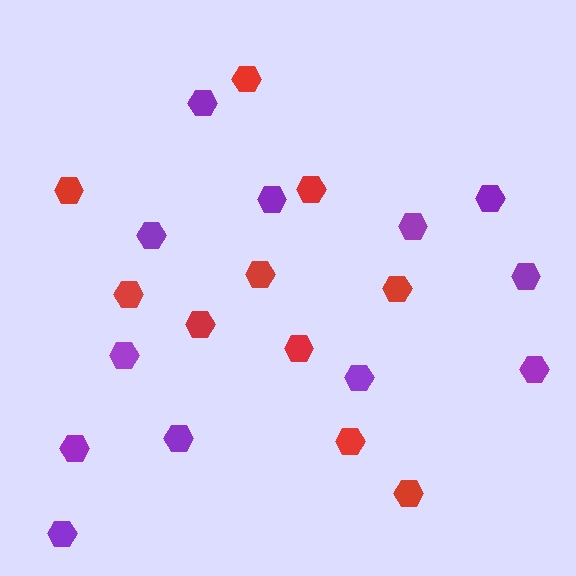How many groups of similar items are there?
There are 2 groups: one group of purple hexagons (12) and one group of red hexagons (10).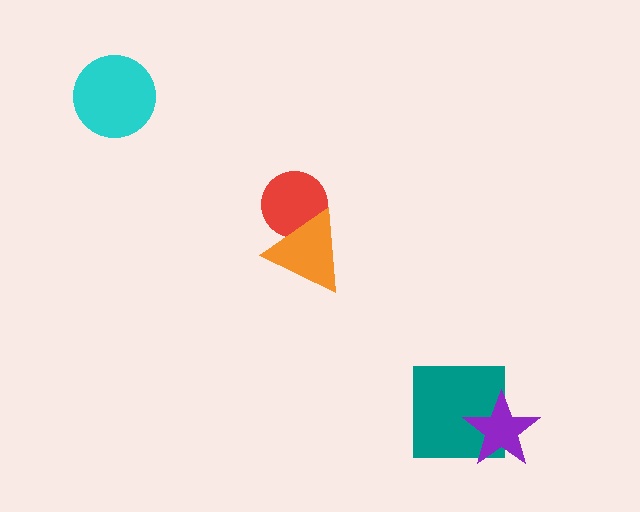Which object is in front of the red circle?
The orange triangle is in front of the red circle.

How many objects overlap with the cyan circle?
0 objects overlap with the cyan circle.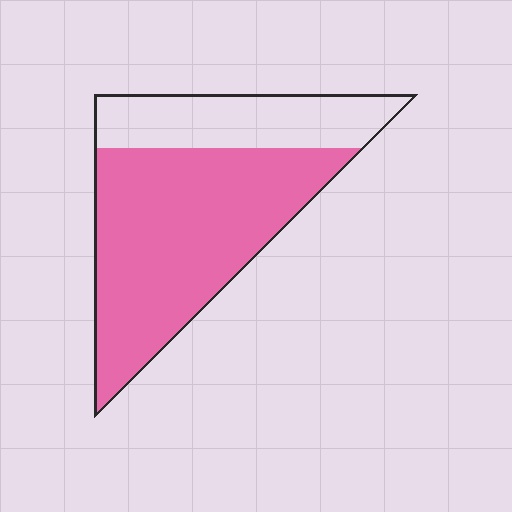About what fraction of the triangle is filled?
About two thirds (2/3).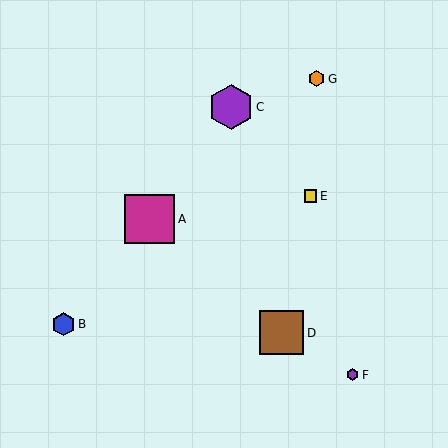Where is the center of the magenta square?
The center of the magenta square is at (150, 219).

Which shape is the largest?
The magenta square (labeled A) is the largest.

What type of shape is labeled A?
Shape A is a magenta square.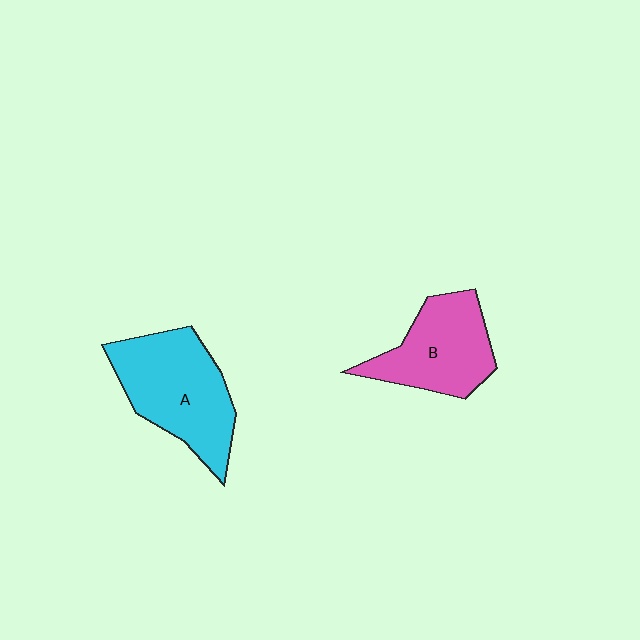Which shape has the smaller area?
Shape B (pink).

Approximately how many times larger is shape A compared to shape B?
Approximately 1.3 times.